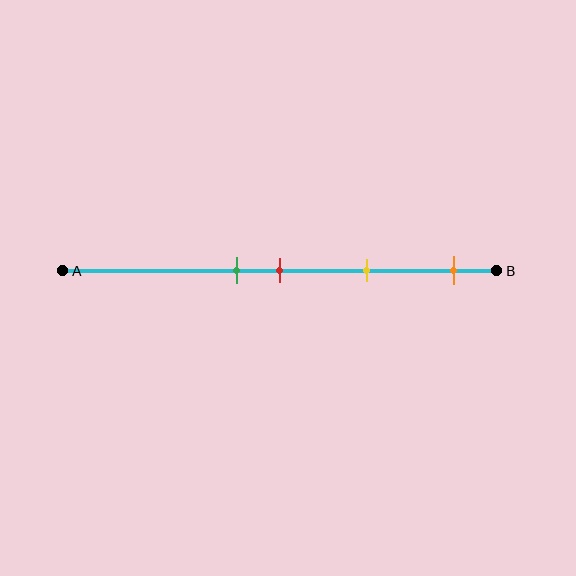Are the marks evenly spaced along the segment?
No, the marks are not evenly spaced.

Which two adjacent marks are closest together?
The green and red marks are the closest adjacent pair.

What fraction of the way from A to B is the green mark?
The green mark is approximately 40% (0.4) of the way from A to B.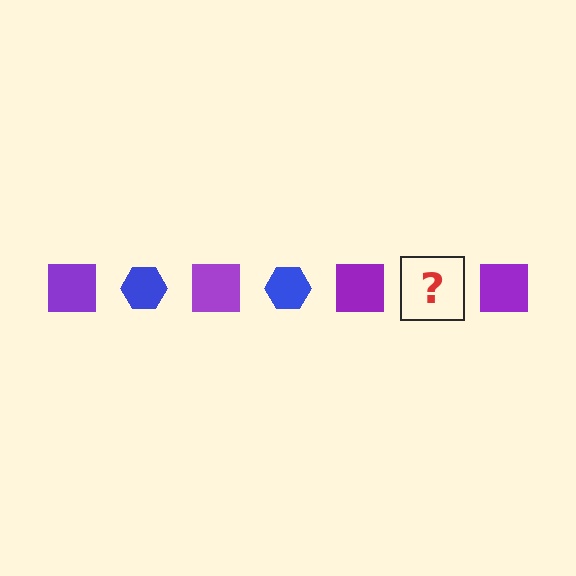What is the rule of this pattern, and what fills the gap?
The rule is that the pattern alternates between purple square and blue hexagon. The gap should be filled with a blue hexagon.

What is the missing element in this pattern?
The missing element is a blue hexagon.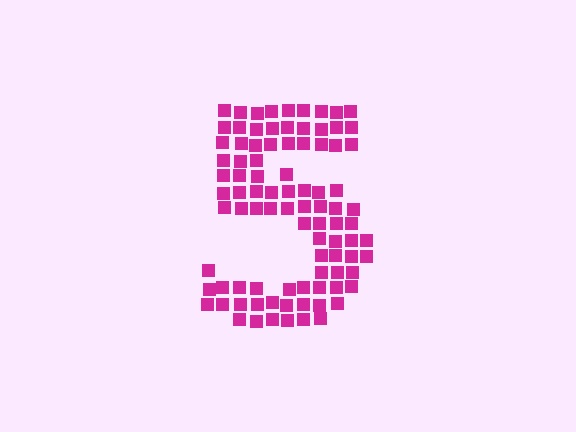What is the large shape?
The large shape is the digit 5.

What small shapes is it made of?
It is made of small squares.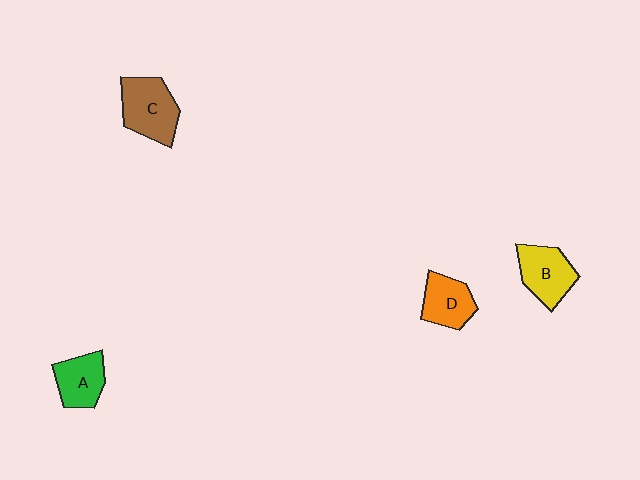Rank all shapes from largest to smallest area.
From largest to smallest: C (brown), B (yellow), D (orange), A (green).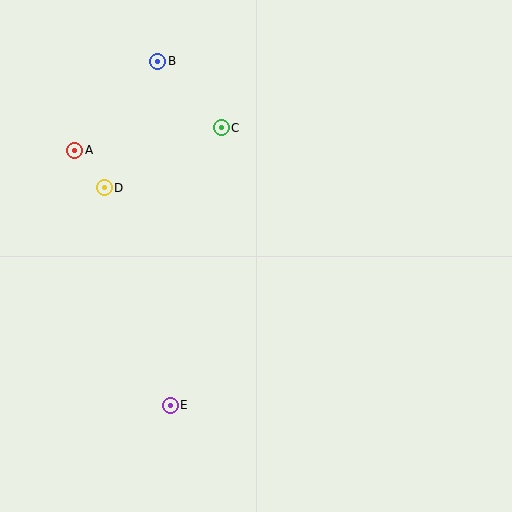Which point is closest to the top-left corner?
Point A is closest to the top-left corner.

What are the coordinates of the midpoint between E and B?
The midpoint between E and B is at (164, 233).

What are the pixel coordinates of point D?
Point D is at (104, 188).